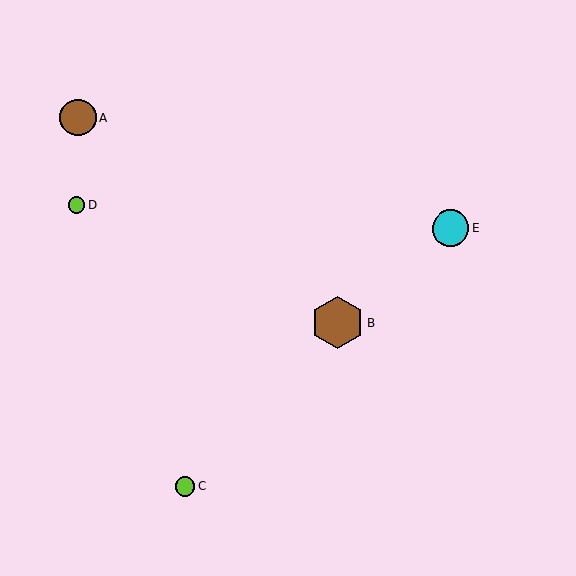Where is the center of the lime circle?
The center of the lime circle is at (76, 205).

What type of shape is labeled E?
Shape E is a cyan circle.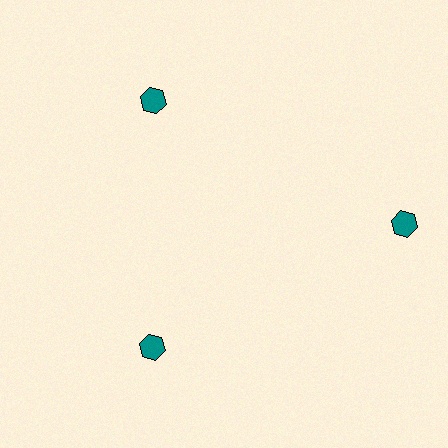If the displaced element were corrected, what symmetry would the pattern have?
It would have 3-fold rotational symmetry — the pattern would map onto itself every 120 degrees.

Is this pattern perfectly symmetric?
No. The 3 teal hexagons are arranged in a ring, but one element near the 3 o'clock position is pushed outward from the center, breaking the 3-fold rotational symmetry.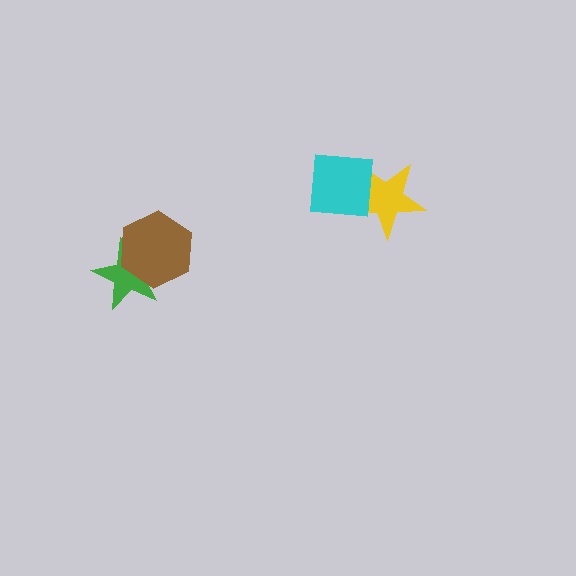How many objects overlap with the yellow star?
1 object overlaps with the yellow star.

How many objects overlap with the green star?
1 object overlaps with the green star.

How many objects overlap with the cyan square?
1 object overlaps with the cyan square.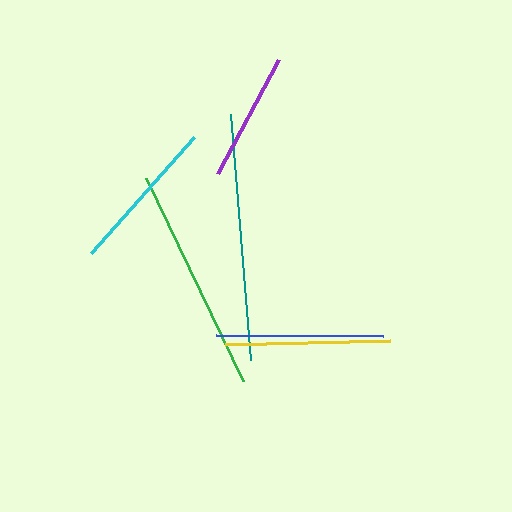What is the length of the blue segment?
The blue segment is approximately 167 pixels long.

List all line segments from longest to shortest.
From longest to shortest: teal, green, blue, yellow, cyan, purple.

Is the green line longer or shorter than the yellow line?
The green line is longer than the yellow line.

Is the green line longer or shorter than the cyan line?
The green line is longer than the cyan line.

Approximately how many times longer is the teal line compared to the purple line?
The teal line is approximately 1.9 times the length of the purple line.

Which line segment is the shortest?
The purple line is the shortest at approximately 129 pixels.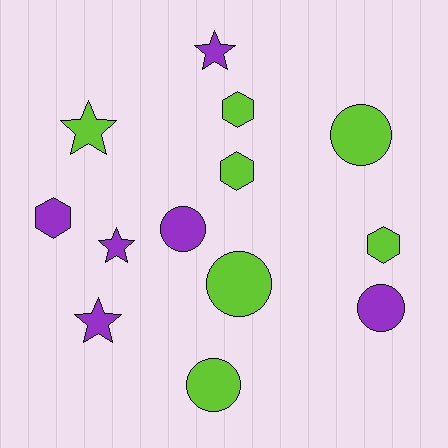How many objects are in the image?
There are 13 objects.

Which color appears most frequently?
Lime, with 7 objects.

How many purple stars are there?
There are 3 purple stars.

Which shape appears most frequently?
Circle, with 5 objects.